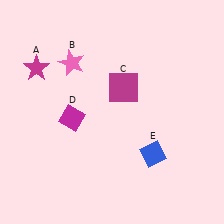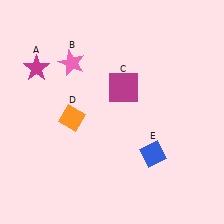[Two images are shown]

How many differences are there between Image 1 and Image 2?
There is 1 difference between the two images.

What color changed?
The diamond (D) changed from magenta in Image 1 to orange in Image 2.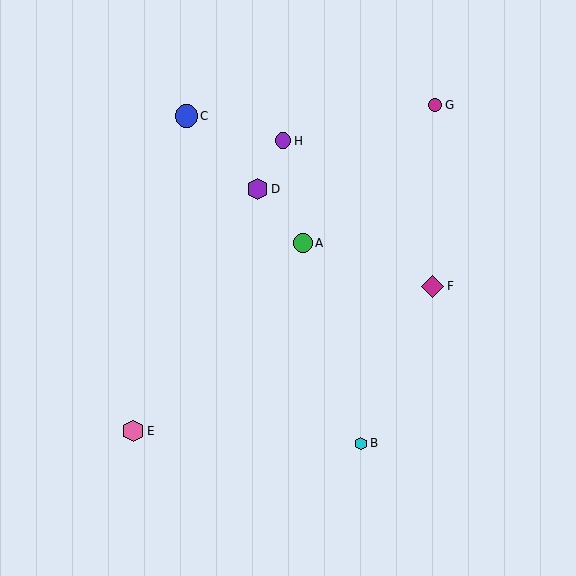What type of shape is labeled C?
Shape C is a blue circle.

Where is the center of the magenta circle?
The center of the magenta circle is at (435, 105).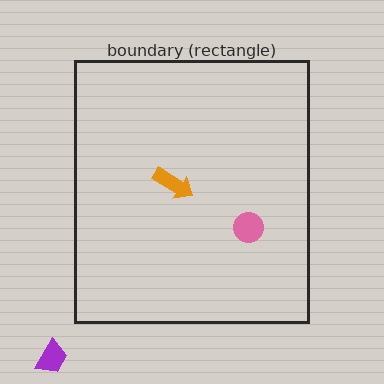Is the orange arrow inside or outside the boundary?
Inside.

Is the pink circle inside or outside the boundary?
Inside.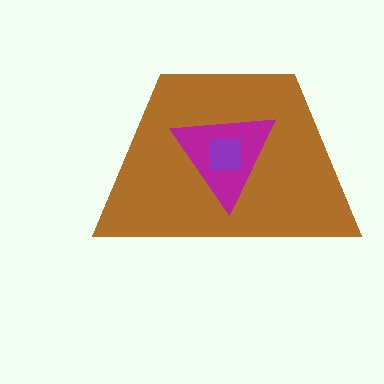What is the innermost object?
The purple square.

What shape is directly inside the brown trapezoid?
The magenta triangle.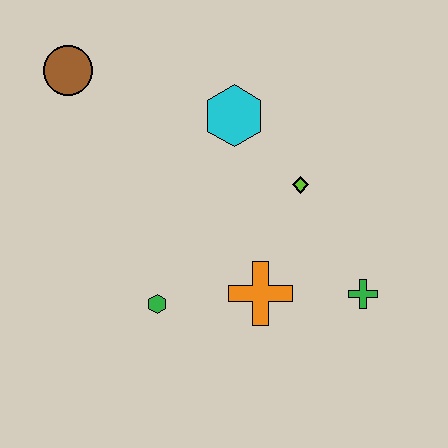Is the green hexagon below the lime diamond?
Yes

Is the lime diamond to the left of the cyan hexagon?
No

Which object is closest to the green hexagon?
The orange cross is closest to the green hexagon.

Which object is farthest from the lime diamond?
The brown circle is farthest from the lime diamond.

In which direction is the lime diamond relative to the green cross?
The lime diamond is above the green cross.